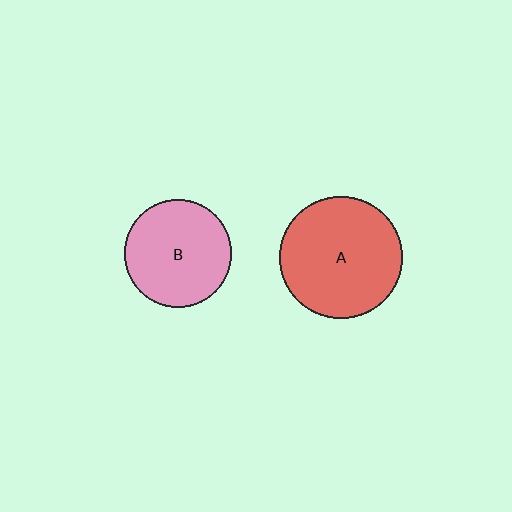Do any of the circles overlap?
No, none of the circles overlap.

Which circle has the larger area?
Circle A (red).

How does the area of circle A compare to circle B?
Approximately 1.3 times.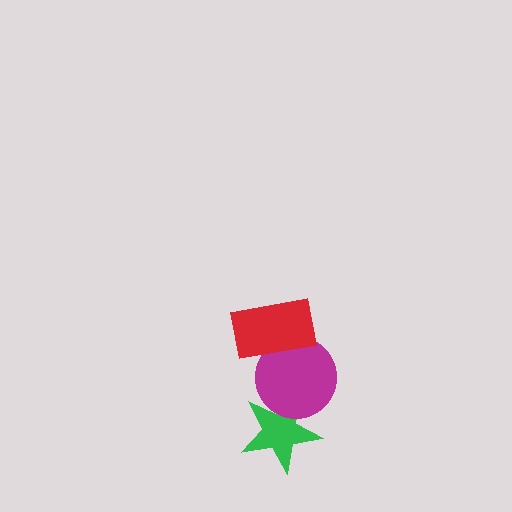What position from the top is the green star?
The green star is 3rd from the top.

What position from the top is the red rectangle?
The red rectangle is 1st from the top.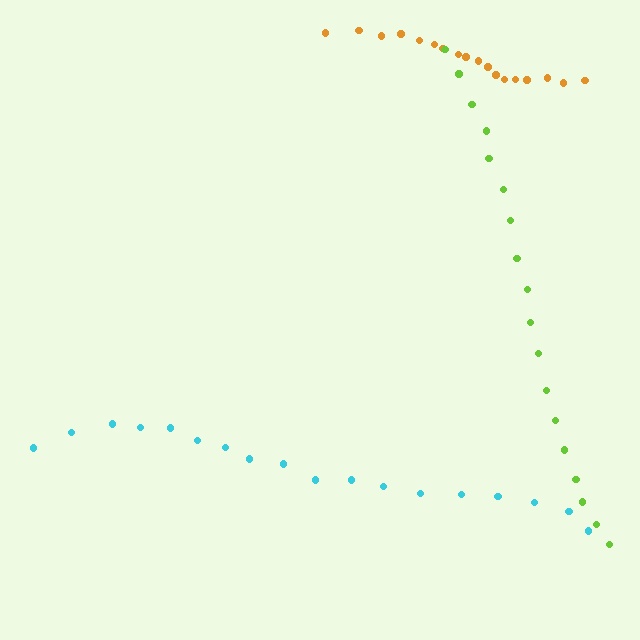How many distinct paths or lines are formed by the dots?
There are 3 distinct paths.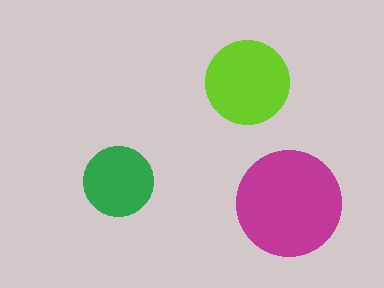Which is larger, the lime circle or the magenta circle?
The magenta one.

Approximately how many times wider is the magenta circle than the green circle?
About 1.5 times wider.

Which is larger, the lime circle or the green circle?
The lime one.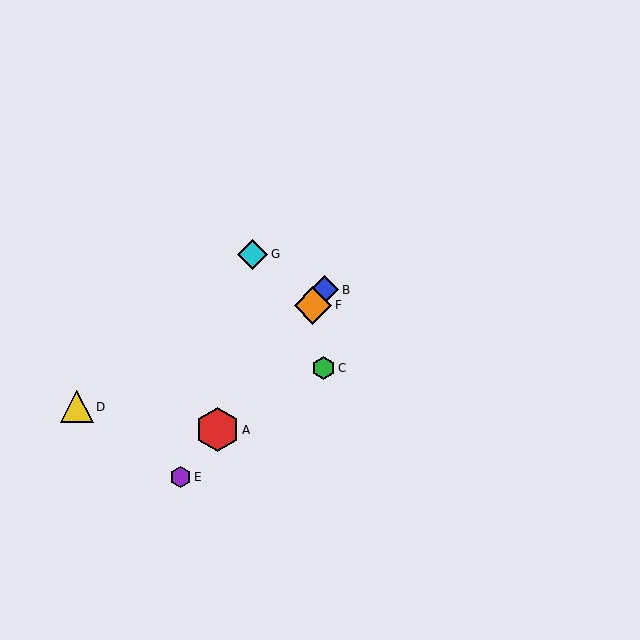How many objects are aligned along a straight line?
4 objects (A, B, E, F) are aligned along a straight line.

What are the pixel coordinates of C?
Object C is at (323, 368).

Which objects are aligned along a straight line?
Objects A, B, E, F are aligned along a straight line.